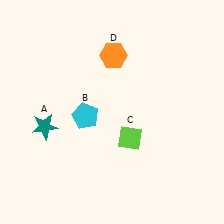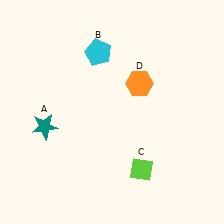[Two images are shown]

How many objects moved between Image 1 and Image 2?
3 objects moved between the two images.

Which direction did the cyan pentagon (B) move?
The cyan pentagon (B) moved up.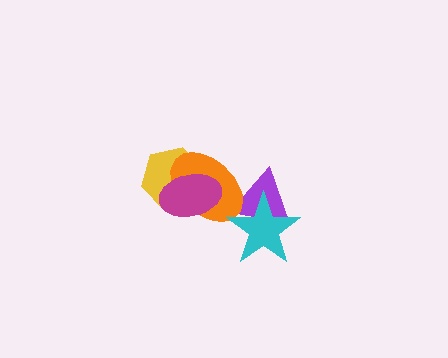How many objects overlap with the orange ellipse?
4 objects overlap with the orange ellipse.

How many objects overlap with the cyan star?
2 objects overlap with the cyan star.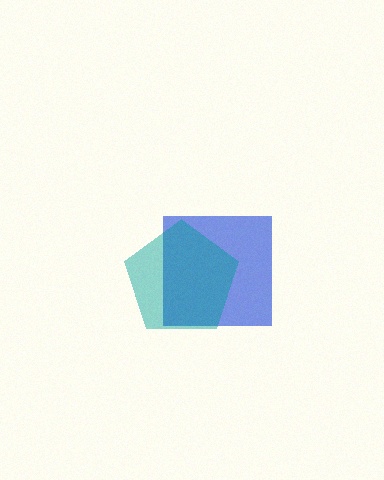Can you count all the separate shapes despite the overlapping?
Yes, there are 2 separate shapes.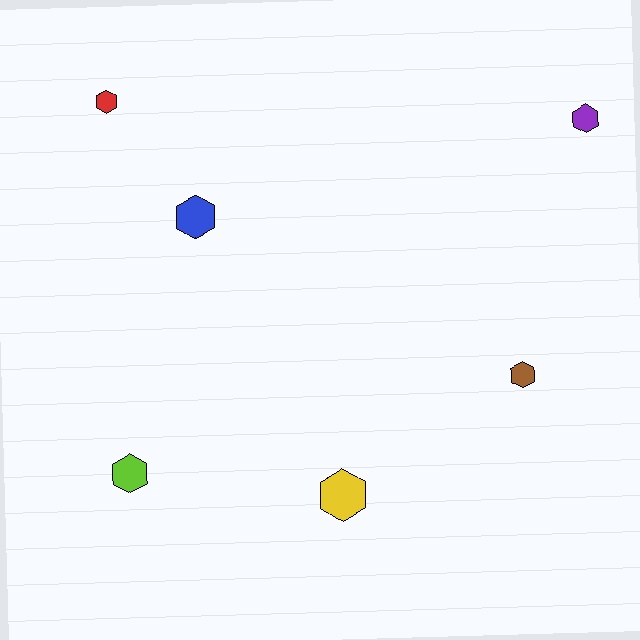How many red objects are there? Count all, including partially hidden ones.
There is 1 red object.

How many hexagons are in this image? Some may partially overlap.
There are 6 hexagons.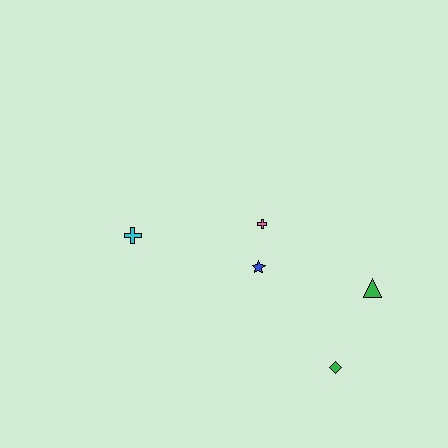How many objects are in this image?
There are 5 objects.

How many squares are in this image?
There are no squares.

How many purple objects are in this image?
There are no purple objects.